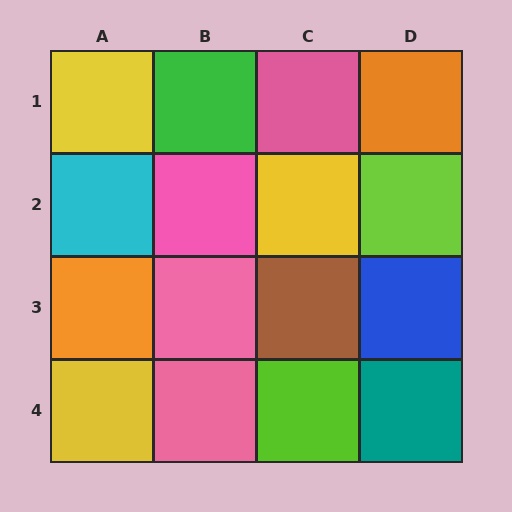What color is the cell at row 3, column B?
Pink.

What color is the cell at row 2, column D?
Lime.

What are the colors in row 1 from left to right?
Yellow, green, pink, orange.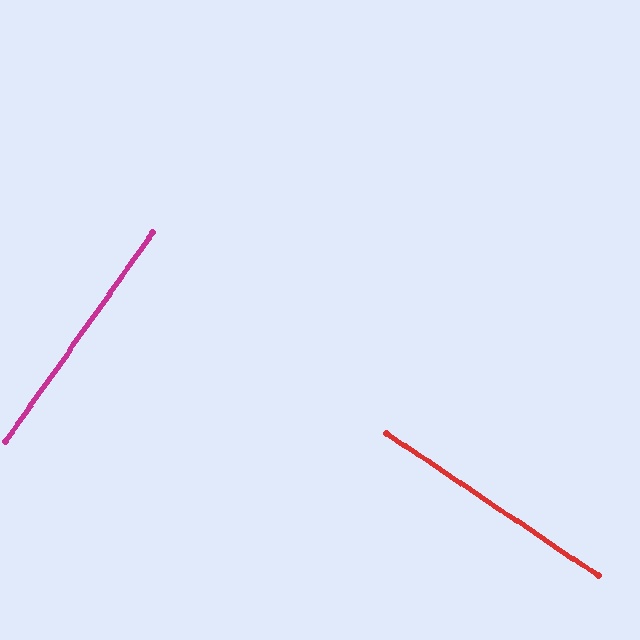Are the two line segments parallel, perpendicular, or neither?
Perpendicular — they meet at approximately 89°.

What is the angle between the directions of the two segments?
Approximately 89 degrees.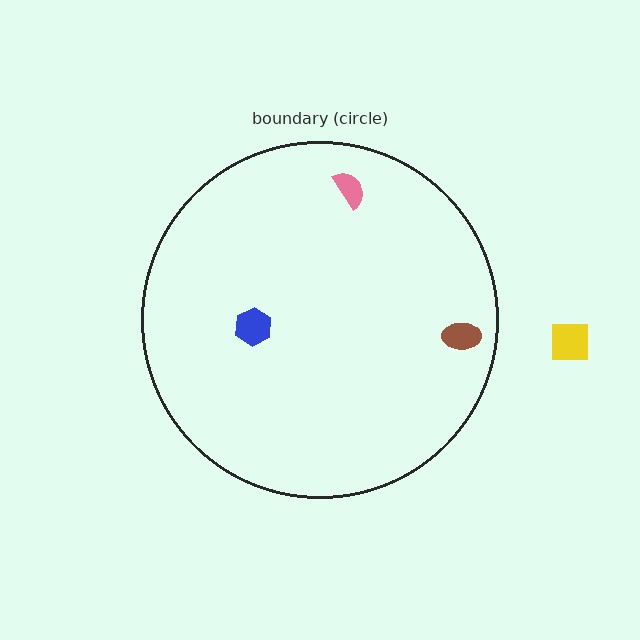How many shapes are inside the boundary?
3 inside, 1 outside.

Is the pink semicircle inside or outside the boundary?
Inside.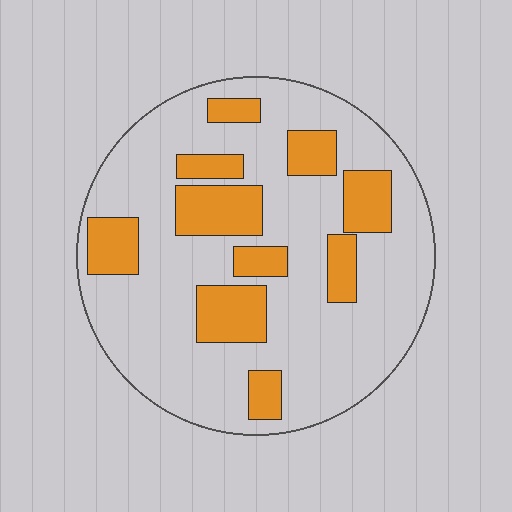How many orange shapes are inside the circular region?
10.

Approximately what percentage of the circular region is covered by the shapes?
Approximately 25%.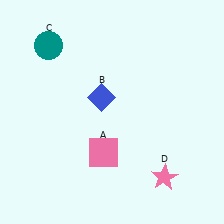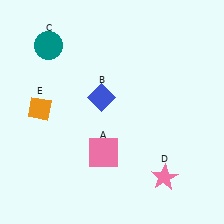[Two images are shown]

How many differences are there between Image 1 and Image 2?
There is 1 difference between the two images.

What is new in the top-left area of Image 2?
An orange diamond (E) was added in the top-left area of Image 2.